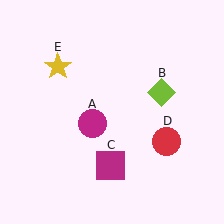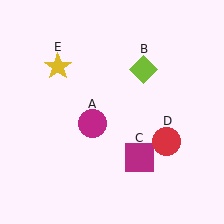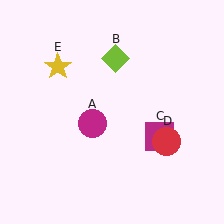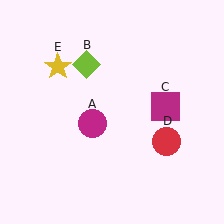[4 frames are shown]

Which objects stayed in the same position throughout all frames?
Magenta circle (object A) and red circle (object D) and yellow star (object E) remained stationary.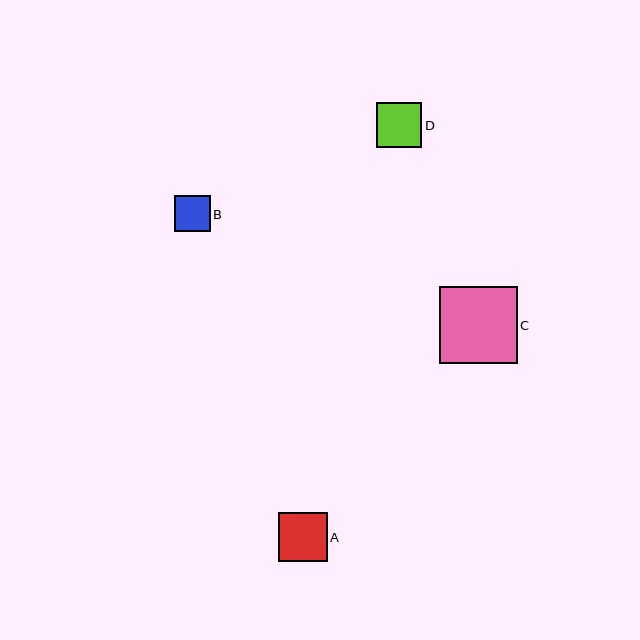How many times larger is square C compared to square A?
Square C is approximately 1.6 times the size of square A.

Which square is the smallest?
Square B is the smallest with a size of approximately 36 pixels.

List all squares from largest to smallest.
From largest to smallest: C, A, D, B.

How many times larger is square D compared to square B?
Square D is approximately 1.3 times the size of square B.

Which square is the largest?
Square C is the largest with a size of approximately 78 pixels.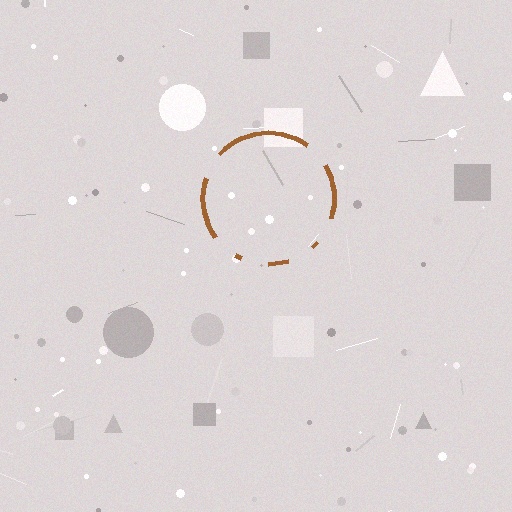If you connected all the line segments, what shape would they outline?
They would outline a circle.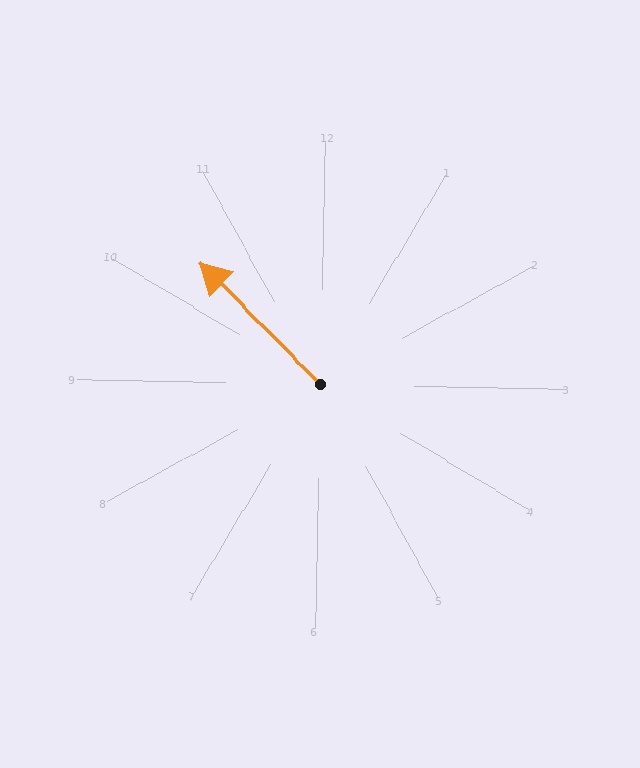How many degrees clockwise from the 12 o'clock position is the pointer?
Approximately 314 degrees.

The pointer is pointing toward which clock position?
Roughly 10 o'clock.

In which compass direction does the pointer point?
Northwest.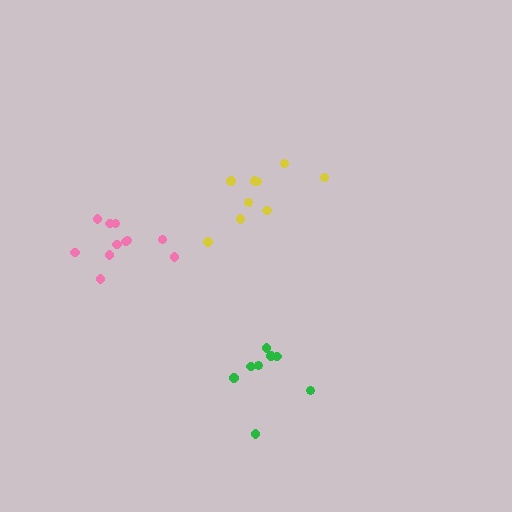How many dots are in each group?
Group 1: 8 dots, Group 2: 11 dots, Group 3: 9 dots (28 total).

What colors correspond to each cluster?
The clusters are colored: green, pink, yellow.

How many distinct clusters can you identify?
There are 3 distinct clusters.